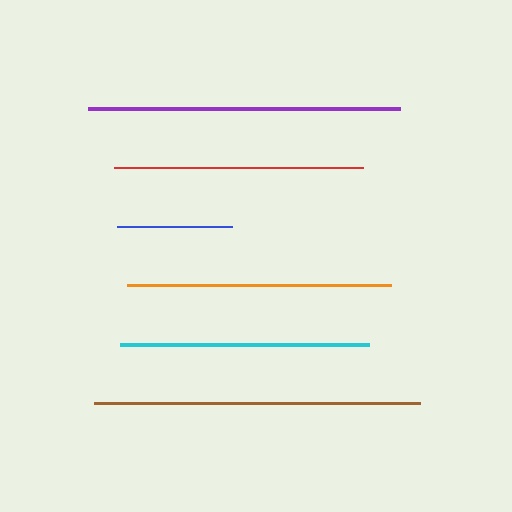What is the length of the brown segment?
The brown segment is approximately 325 pixels long.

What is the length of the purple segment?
The purple segment is approximately 312 pixels long.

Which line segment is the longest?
The brown line is the longest at approximately 325 pixels.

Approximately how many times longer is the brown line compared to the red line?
The brown line is approximately 1.3 times the length of the red line.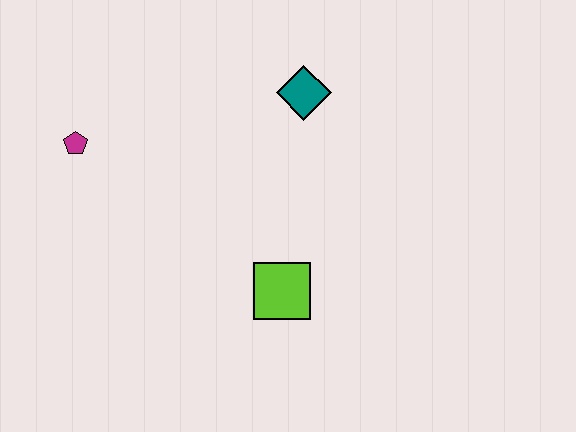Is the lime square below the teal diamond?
Yes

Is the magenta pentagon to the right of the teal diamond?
No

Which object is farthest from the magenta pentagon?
The lime square is farthest from the magenta pentagon.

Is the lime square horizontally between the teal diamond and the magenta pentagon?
Yes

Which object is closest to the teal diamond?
The lime square is closest to the teal diamond.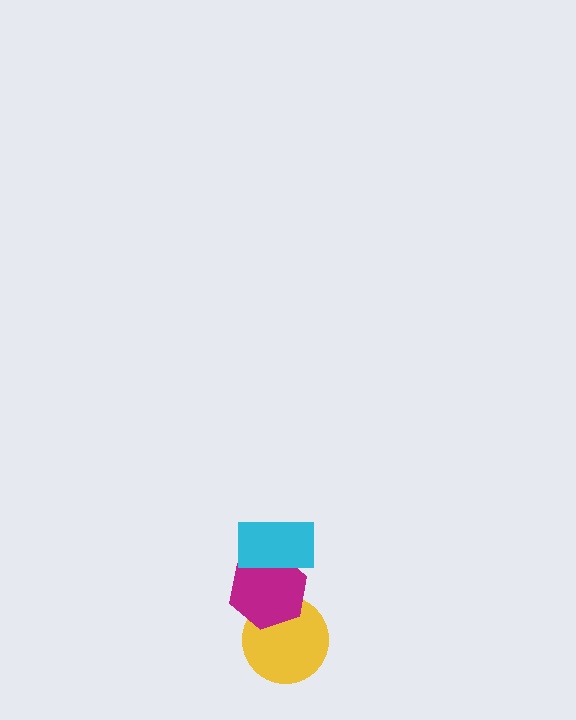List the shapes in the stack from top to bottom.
From top to bottom: the cyan rectangle, the magenta hexagon, the yellow circle.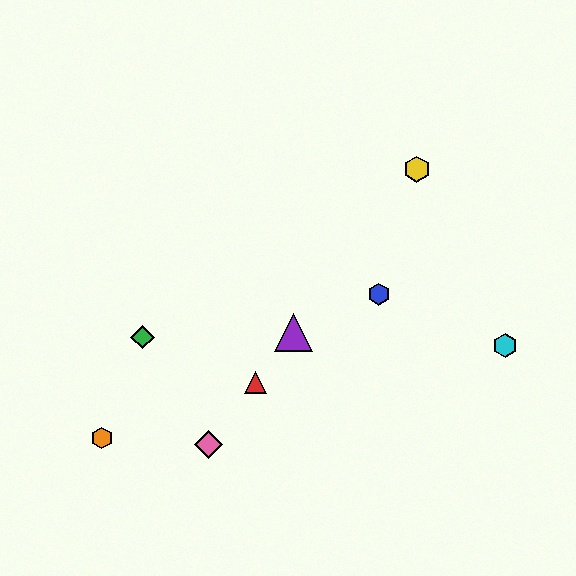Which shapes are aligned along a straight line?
The red triangle, the yellow hexagon, the purple triangle, the pink diamond are aligned along a straight line.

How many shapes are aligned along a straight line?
4 shapes (the red triangle, the yellow hexagon, the purple triangle, the pink diamond) are aligned along a straight line.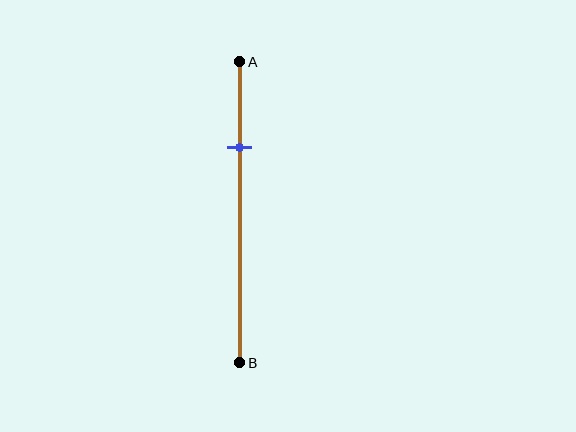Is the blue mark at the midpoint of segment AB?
No, the mark is at about 30% from A, not at the 50% midpoint.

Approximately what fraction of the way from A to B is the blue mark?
The blue mark is approximately 30% of the way from A to B.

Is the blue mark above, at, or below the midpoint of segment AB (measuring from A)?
The blue mark is above the midpoint of segment AB.